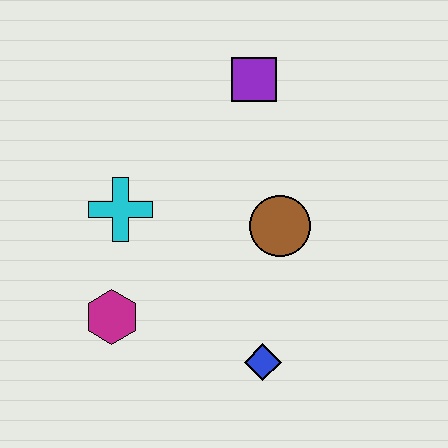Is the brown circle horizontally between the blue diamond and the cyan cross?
No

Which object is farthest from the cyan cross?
The blue diamond is farthest from the cyan cross.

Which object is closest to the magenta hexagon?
The cyan cross is closest to the magenta hexagon.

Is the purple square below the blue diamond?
No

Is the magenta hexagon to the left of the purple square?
Yes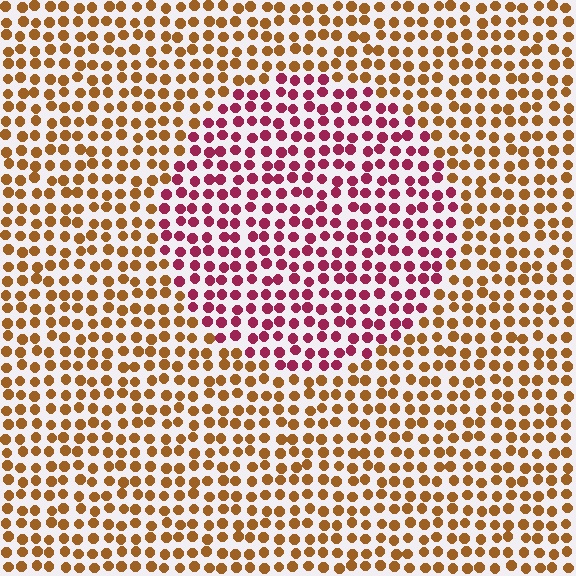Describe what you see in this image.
The image is filled with small brown elements in a uniform arrangement. A circle-shaped region is visible where the elements are tinted to a slightly different hue, forming a subtle color boundary.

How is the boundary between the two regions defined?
The boundary is defined purely by a slight shift in hue (about 56 degrees). Spacing, size, and orientation are identical on both sides.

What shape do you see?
I see a circle.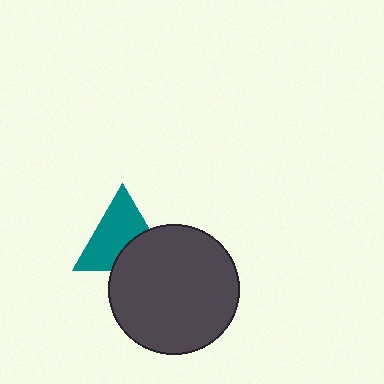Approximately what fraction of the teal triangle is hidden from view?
Roughly 36% of the teal triangle is hidden behind the dark gray circle.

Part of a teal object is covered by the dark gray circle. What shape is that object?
It is a triangle.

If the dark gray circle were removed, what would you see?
You would see the complete teal triangle.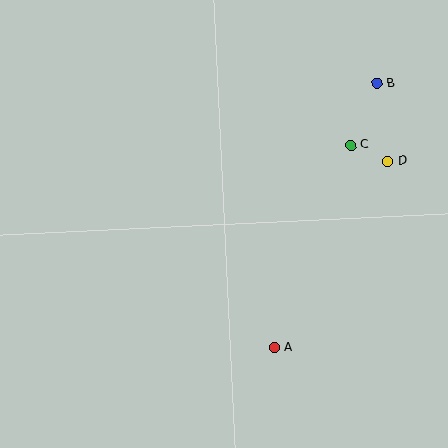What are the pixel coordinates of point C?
Point C is at (351, 145).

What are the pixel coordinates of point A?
Point A is at (274, 347).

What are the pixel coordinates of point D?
Point D is at (388, 161).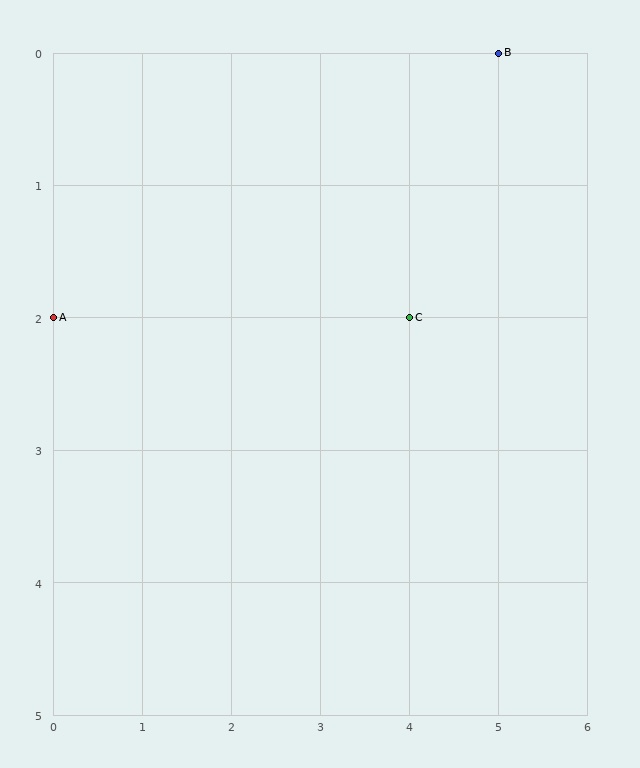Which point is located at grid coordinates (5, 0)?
Point B is at (5, 0).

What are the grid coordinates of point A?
Point A is at grid coordinates (0, 2).